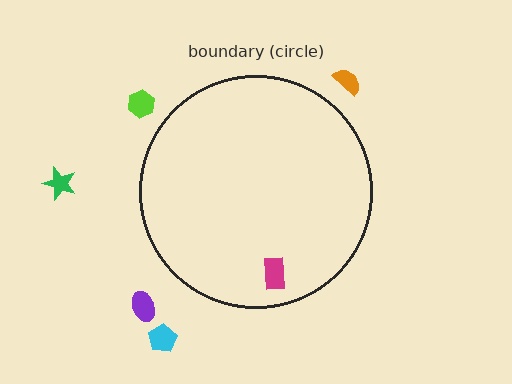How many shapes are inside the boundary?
1 inside, 5 outside.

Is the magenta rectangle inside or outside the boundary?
Inside.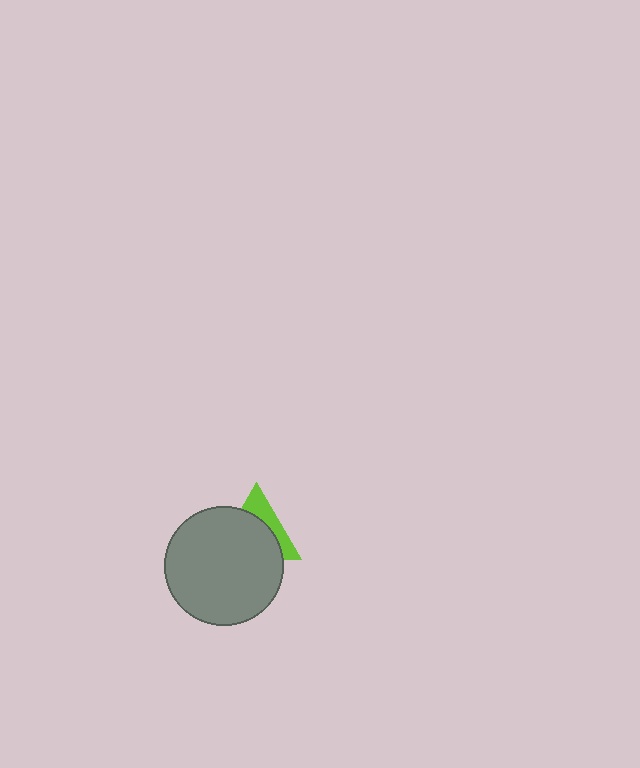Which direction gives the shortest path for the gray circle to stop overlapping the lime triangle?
Moving down gives the shortest separation.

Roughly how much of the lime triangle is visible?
A small part of it is visible (roughly 35%).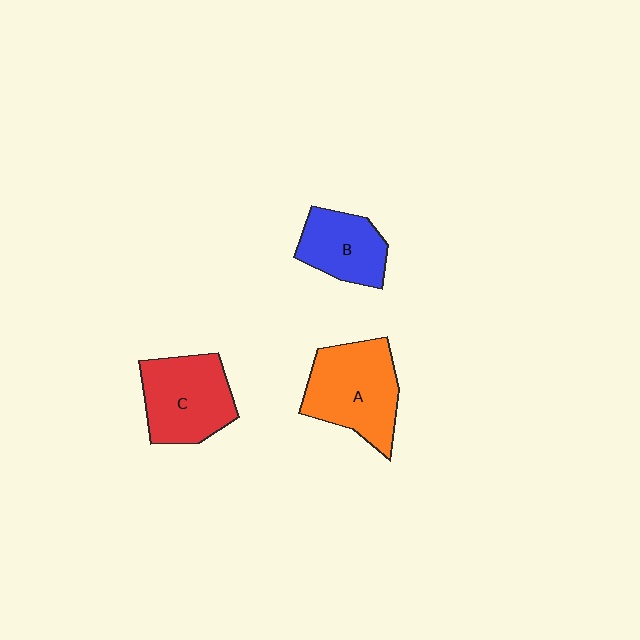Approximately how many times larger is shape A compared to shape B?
Approximately 1.5 times.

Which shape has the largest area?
Shape A (orange).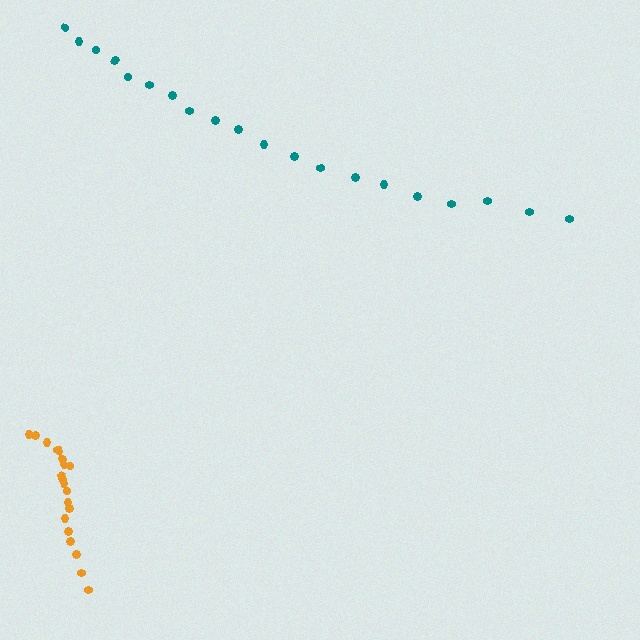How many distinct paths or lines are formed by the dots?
There are 2 distinct paths.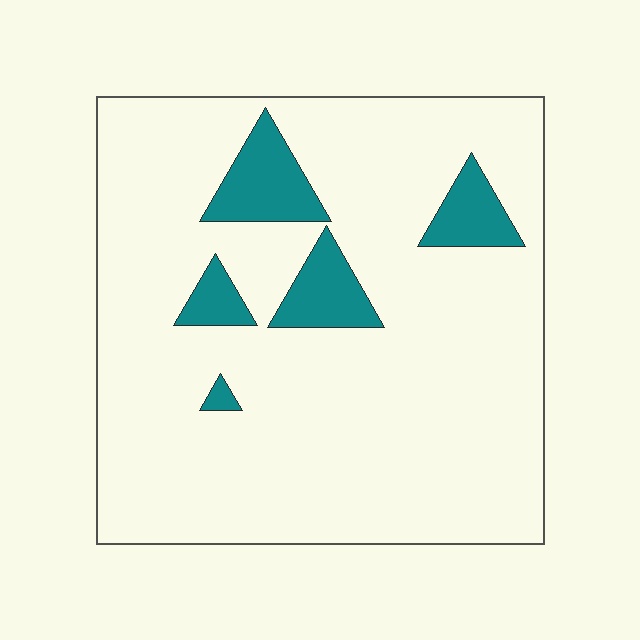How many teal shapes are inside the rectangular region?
5.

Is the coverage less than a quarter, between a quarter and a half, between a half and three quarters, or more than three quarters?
Less than a quarter.